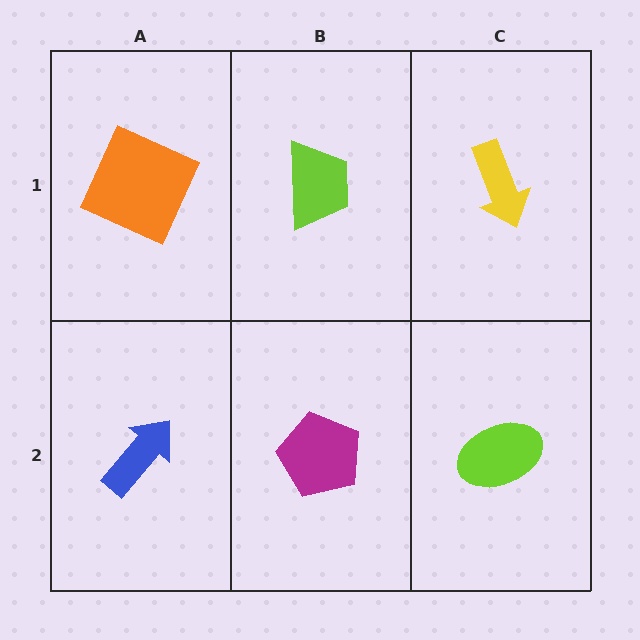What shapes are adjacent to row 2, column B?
A lime trapezoid (row 1, column B), a blue arrow (row 2, column A), a lime ellipse (row 2, column C).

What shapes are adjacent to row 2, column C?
A yellow arrow (row 1, column C), a magenta pentagon (row 2, column B).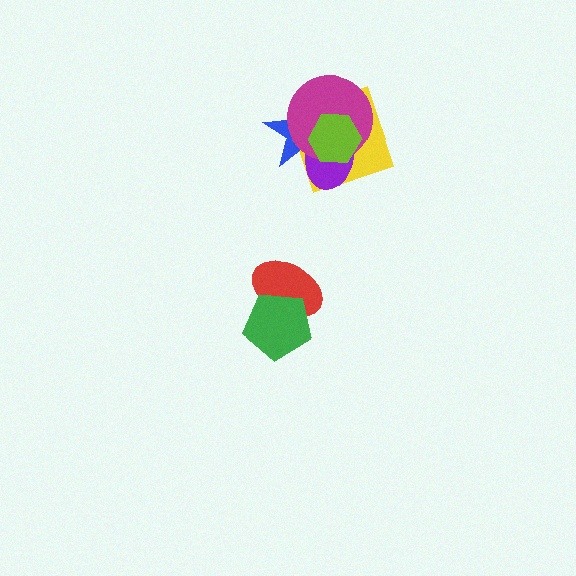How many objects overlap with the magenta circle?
4 objects overlap with the magenta circle.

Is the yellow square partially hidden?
Yes, it is partially covered by another shape.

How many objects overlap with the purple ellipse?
4 objects overlap with the purple ellipse.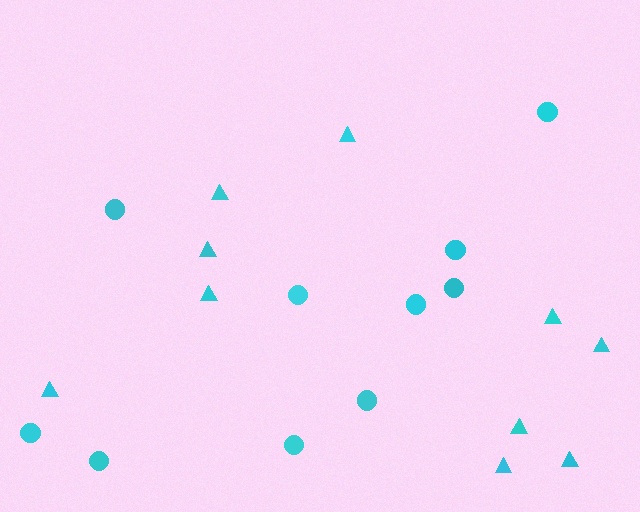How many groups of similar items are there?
There are 2 groups: one group of triangles (10) and one group of circles (10).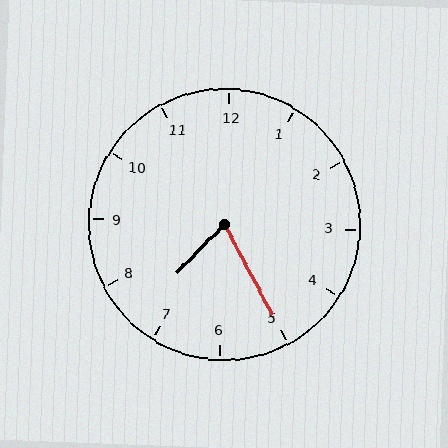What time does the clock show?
7:25.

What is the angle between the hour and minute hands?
Approximately 72 degrees.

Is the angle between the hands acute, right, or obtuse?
It is acute.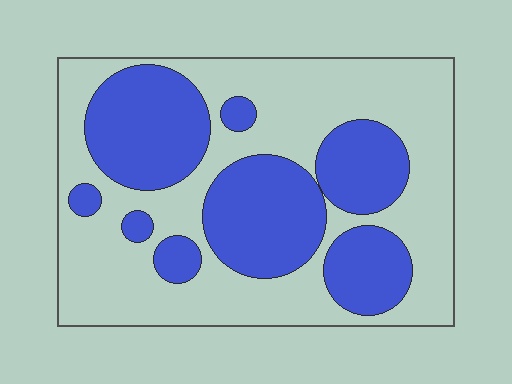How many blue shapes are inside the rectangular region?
8.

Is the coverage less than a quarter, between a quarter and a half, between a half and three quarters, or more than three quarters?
Between a quarter and a half.